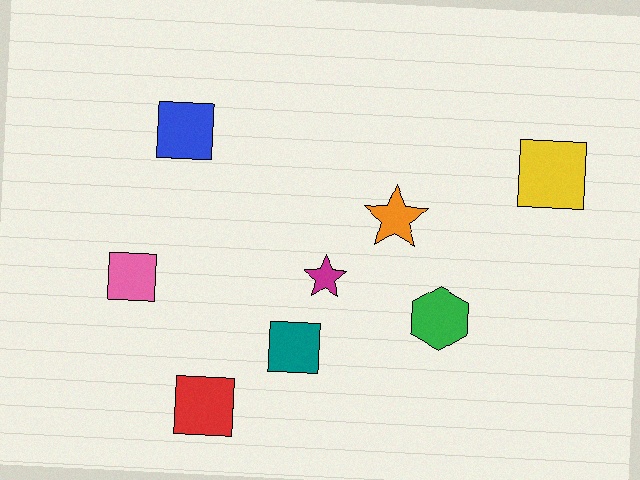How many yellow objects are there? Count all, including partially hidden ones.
There is 1 yellow object.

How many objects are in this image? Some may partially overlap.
There are 8 objects.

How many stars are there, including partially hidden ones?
There are 2 stars.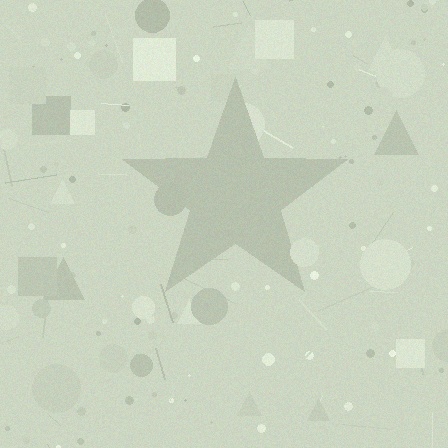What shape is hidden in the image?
A star is hidden in the image.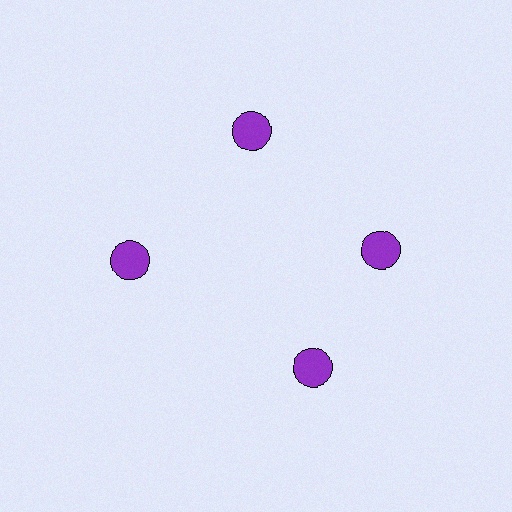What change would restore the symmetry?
The symmetry would be restored by rotating it back into even spacing with its neighbors so that all 4 circles sit at equal angles and equal distance from the center.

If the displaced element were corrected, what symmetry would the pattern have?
It would have 4-fold rotational symmetry — the pattern would map onto itself every 90 degrees.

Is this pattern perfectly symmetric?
No. The 4 purple circles are arranged in a ring, but one element near the 6 o'clock position is rotated out of alignment along the ring, breaking the 4-fold rotational symmetry.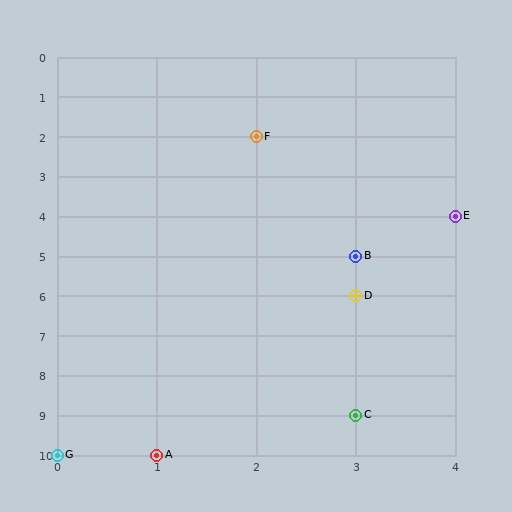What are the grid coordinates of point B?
Point B is at grid coordinates (3, 5).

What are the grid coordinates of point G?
Point G is at grid coordinates (0, 10).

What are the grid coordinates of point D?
Point D is at grid coordinates (3, 6).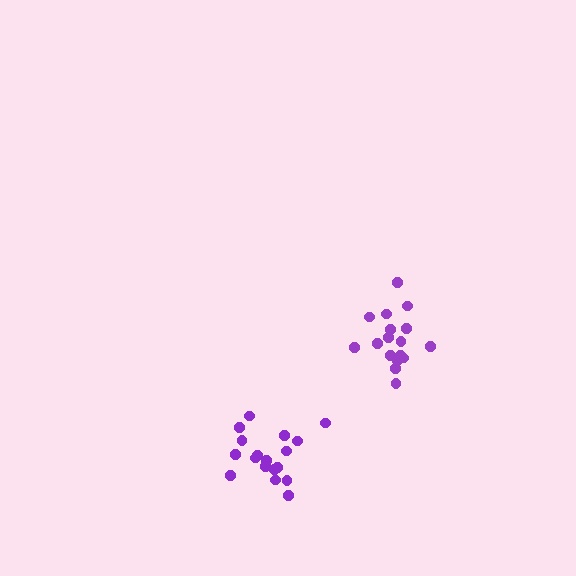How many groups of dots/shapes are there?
There are 2 groups.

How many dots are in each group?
Group 1: 18 dots, Group 2: 17 dots (35 total).